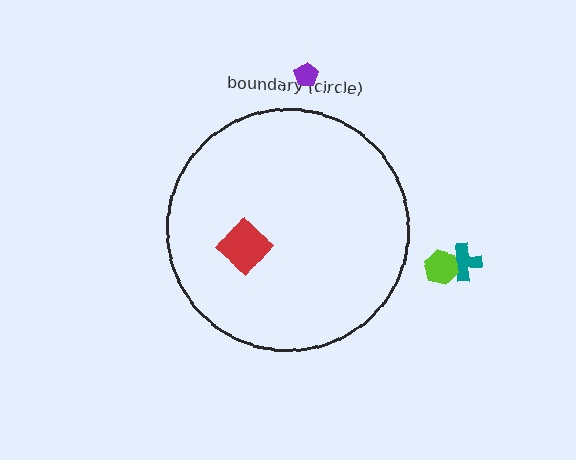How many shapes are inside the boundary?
1 inside, 3 outside.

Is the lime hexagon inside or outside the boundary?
Outside.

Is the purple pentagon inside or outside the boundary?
Outside.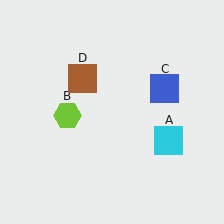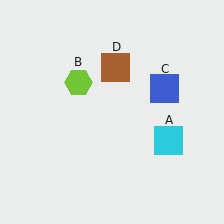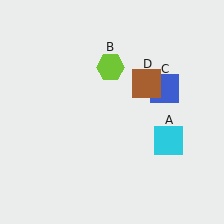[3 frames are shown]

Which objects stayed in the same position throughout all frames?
Cyan square (object A) and blue square (object C) remained stationary.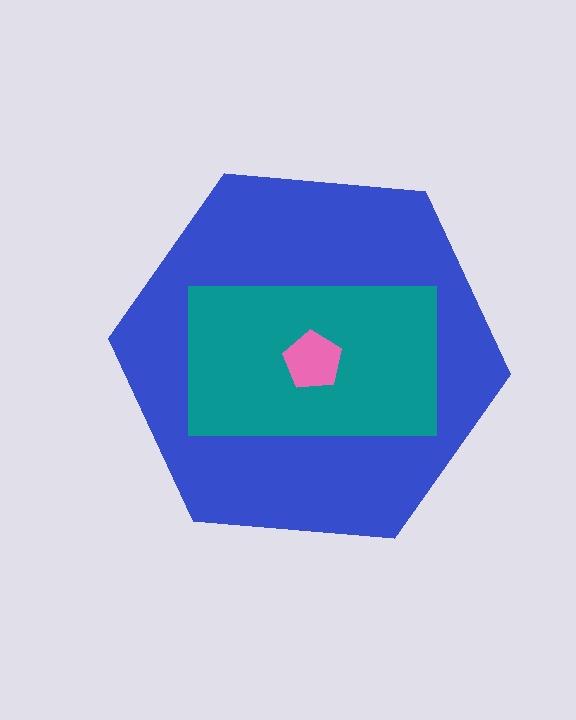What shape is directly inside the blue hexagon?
The teal rectangle.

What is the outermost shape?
The blue hexagon.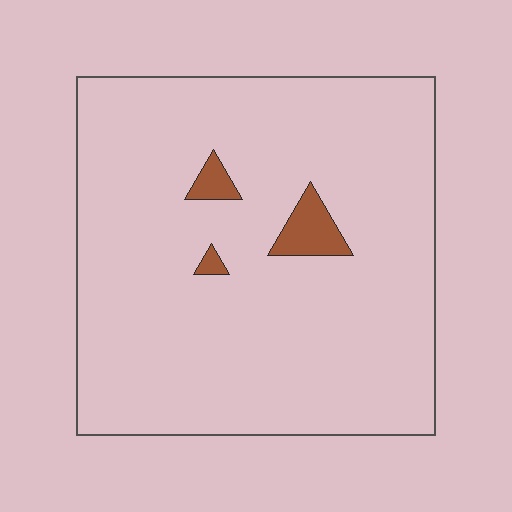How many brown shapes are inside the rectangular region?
3.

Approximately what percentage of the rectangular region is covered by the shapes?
Approximately 5%.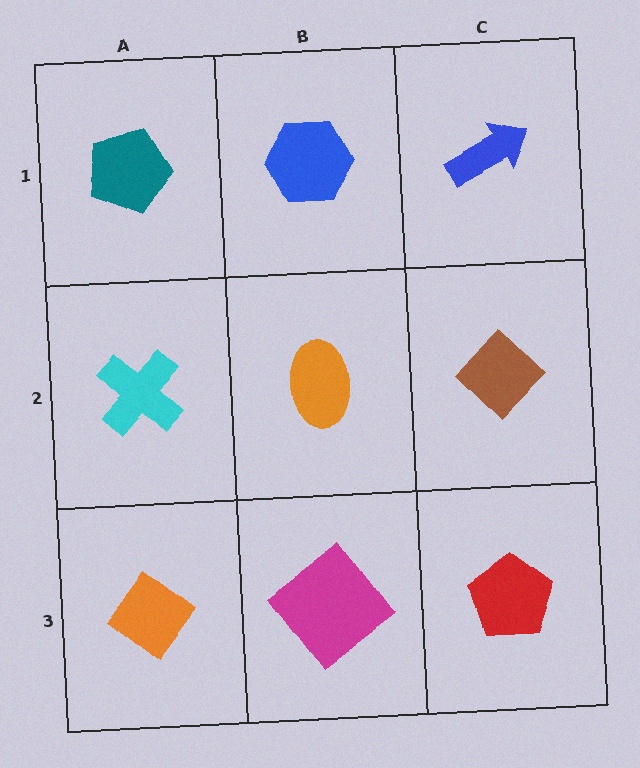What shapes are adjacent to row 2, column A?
A teal pentagon (row 1, column A), an orange diamond (row 3, column A), an orange ellipse (row 2, column B).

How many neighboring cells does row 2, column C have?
3.